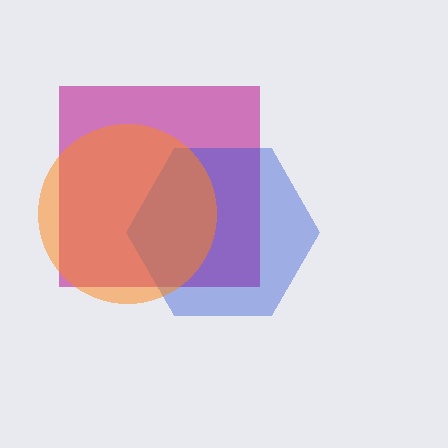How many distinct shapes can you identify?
There are 3 distinct shapes: a magenta square, a blue hexagon, an orange circle.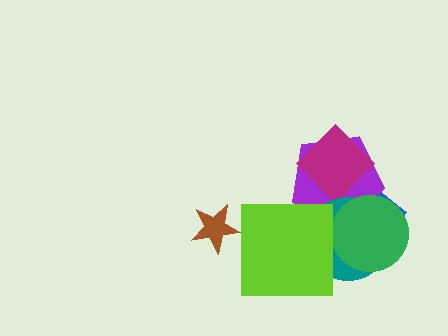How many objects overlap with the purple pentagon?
4 objects overlap with the purple pentagon.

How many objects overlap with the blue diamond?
4 objects overlap with the blue diamond.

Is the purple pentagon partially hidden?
Yes, it is partially covered by another shape.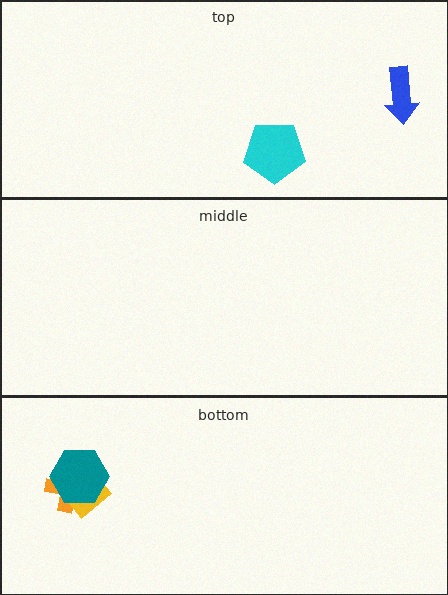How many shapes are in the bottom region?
3.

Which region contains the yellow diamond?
The bottom region.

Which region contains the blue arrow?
The top region.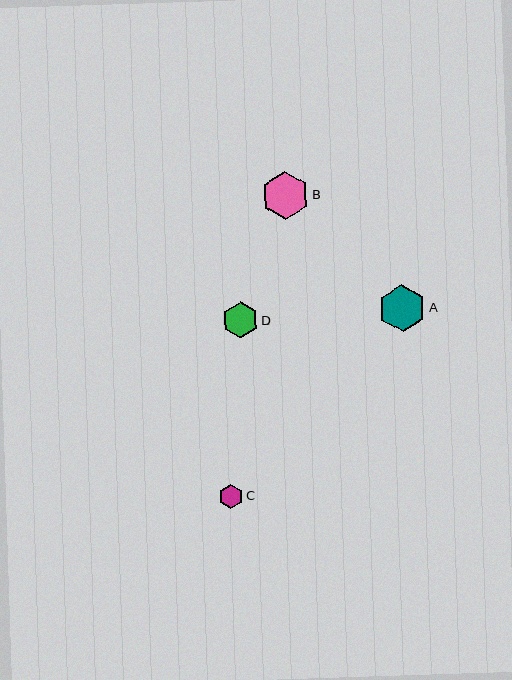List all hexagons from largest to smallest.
From largest to smallest: B, A, D, C.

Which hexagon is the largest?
Hexagon B is the largest with a size of approximately 48 pixels.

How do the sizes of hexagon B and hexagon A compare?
Hexagon B and hexagon A are approximately the same size.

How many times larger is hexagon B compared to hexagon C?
Hexagon B is approximately 1.9 times the size of hexagon C.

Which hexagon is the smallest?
Hexagon C is the smallest with a size of approximately 25 pixels.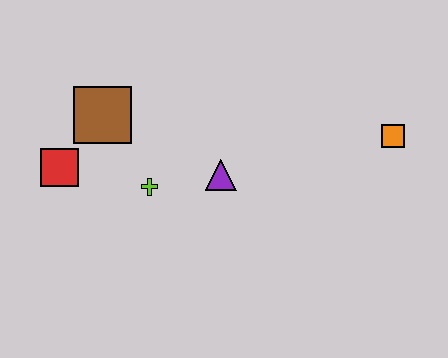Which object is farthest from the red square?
The orange square is farthest from the red square.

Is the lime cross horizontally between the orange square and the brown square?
Yes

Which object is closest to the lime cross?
The purple triangle is closest to the lime cross.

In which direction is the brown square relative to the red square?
The brown square is above the red square.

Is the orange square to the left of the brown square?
No